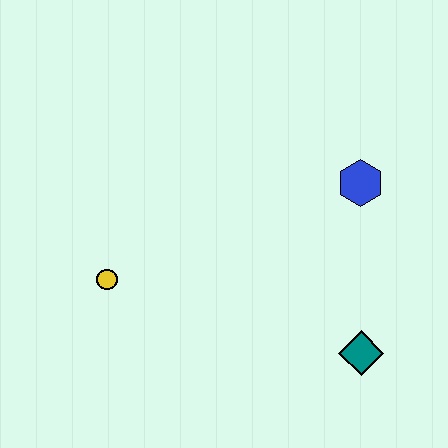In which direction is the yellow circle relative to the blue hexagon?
The yellow circle is to the left of the blue hexagon.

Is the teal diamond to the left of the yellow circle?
No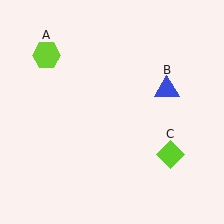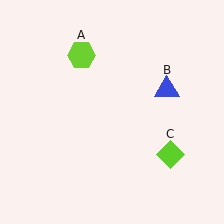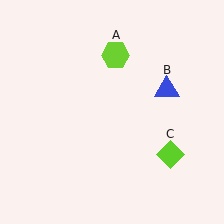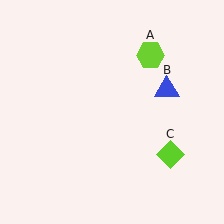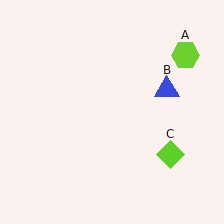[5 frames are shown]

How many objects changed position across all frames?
1 object changed position: lime hexagon (object A).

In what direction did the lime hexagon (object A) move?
The lime hexagon (object A) moved right.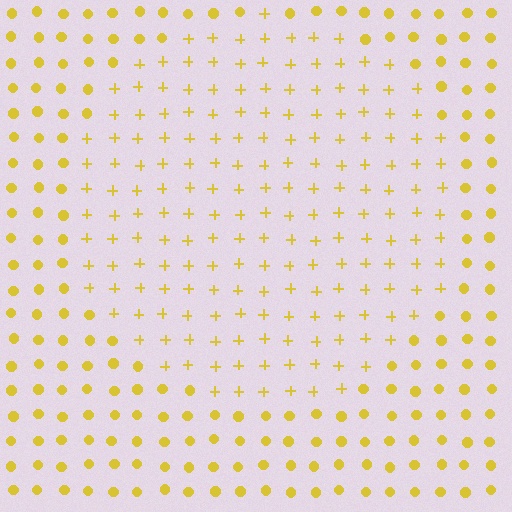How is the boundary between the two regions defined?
The boundary is defined by a change in element shape: plus signs inside vs. circles outside. All elements share the same color and spacing.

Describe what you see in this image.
The image is filled with small yellow elements arranged in a uniform grid. A circle-shaped region contains plus signs, while the surrounding area contains circles. The boundary is defined purely by the change in element shape.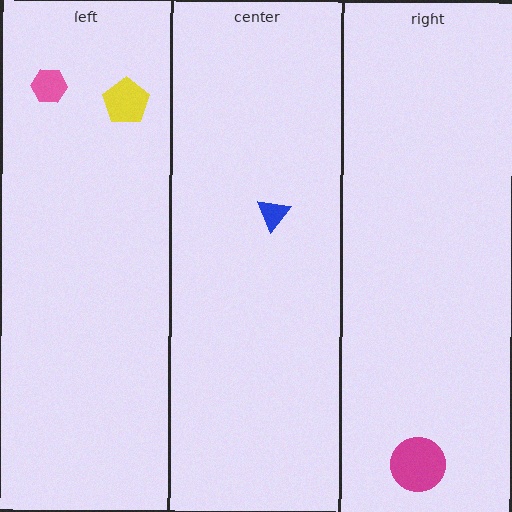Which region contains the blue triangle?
The center region.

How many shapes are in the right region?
1.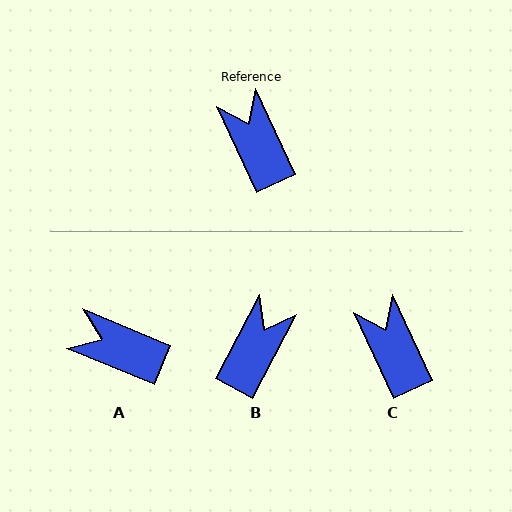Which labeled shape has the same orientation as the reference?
C.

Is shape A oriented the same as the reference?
No, it is off by about 43 degrees.